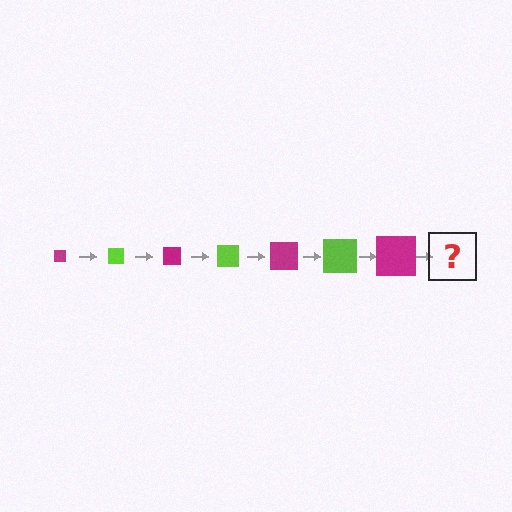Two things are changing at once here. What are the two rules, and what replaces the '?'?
The two rules are that the square grows larger each step and the color cycles through magenta and lime. The '?' should be a lime square, larger than the previous one.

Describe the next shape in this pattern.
It should be a lime square, larger than the previous one.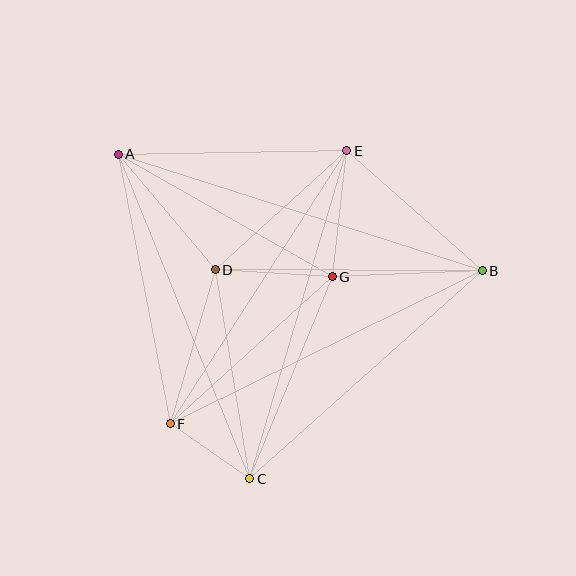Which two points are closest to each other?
Points C and F are closest to each other.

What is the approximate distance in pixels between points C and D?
The distance between C and D is approximately 212 pixels.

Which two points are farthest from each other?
Points A and B are farthest from each other.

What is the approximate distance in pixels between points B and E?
The distance between B and E is approximately 181 pixels.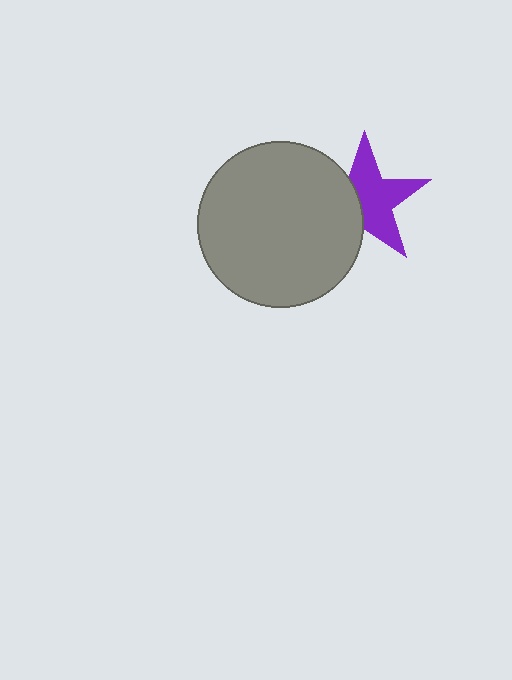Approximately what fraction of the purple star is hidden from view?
Roughly 39% of the purple star is hidden behind the gray circle.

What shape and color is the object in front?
The object in front is a gray circle.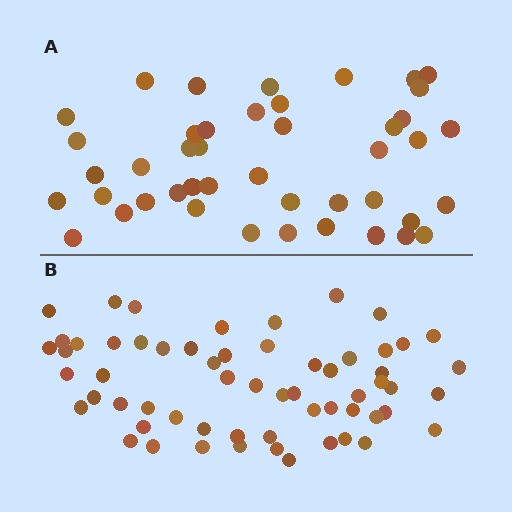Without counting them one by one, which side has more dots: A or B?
Region B (the bottom region) has more dots.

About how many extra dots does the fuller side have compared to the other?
Region B has approximately 15 more dots than region A.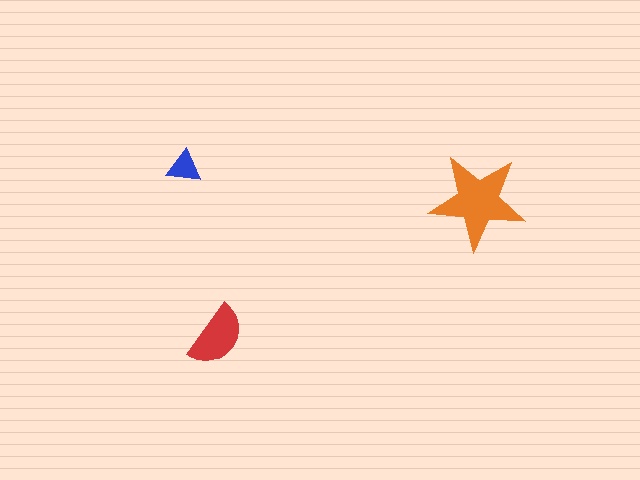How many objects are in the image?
There are 3 objects in the image.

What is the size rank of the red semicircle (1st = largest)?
2nd.